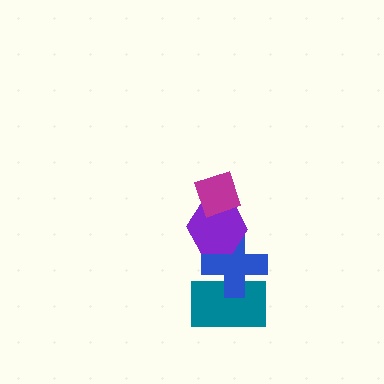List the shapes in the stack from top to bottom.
From top to bottom: the magenta diamond, the purple hexagon, the blue cross, the teal rectangle.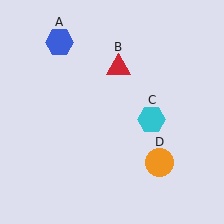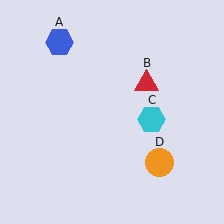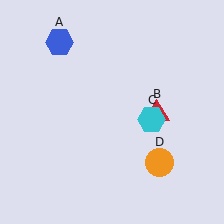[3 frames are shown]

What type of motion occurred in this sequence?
The red triangle (object B) rotated clockwise around the center of the scene.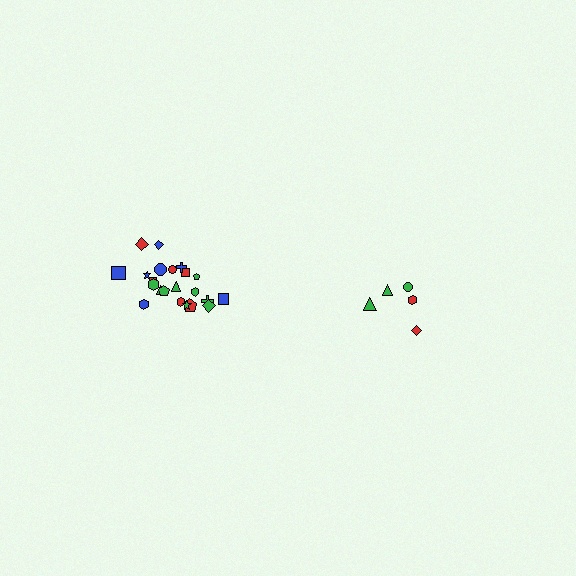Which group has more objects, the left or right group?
The left group.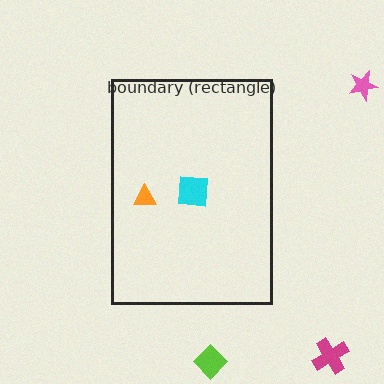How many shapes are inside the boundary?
2 inside, 3 outside.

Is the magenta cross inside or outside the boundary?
Outside.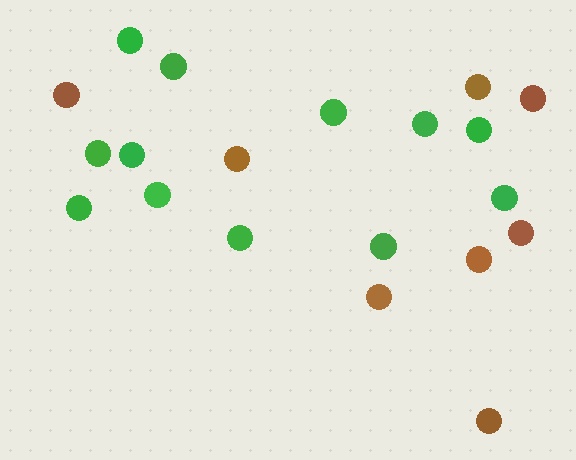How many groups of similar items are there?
There are 2 groups: one group of brown circles (8) and one group of green circles (12).